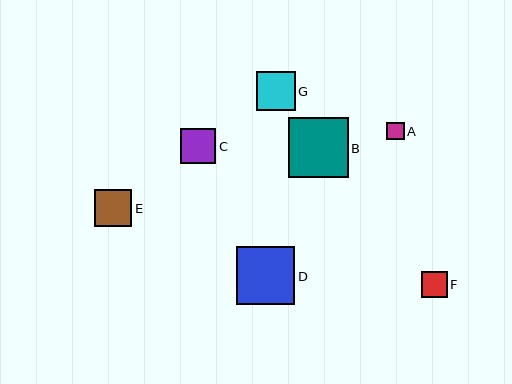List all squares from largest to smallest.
From largest to smallest: B, D, G, E, C, F, A.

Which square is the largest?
Square B is the largest with a size of approximately 60 pixels.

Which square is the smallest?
Square A is the smallest with a size of approximately 18 pixels.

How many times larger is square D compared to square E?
Square D is approximately 1.6 times the size of square E.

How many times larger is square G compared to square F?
Square G is approximately 1.5 times the size of square F.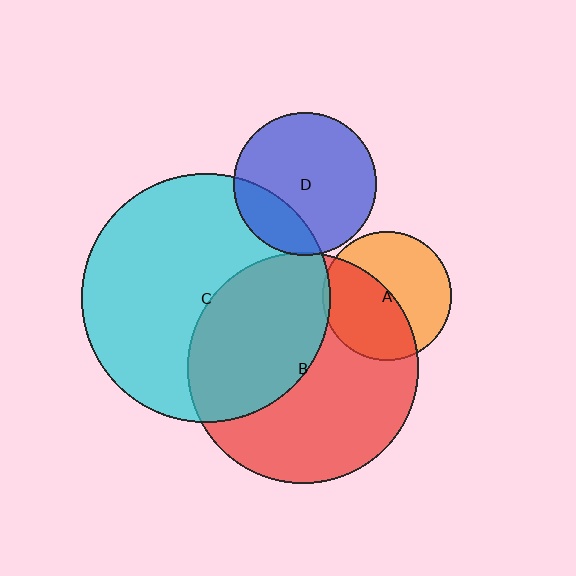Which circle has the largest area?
Circle C (cyan).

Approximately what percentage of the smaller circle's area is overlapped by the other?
Approximately 40%.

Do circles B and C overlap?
Yes.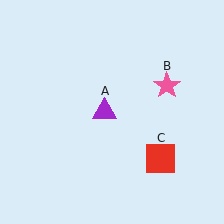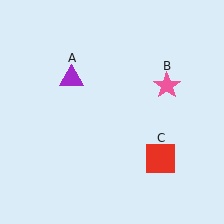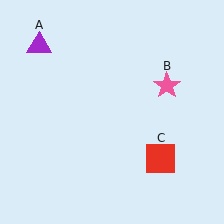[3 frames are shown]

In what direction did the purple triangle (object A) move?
The purple triangle (object A) moved up and to the left.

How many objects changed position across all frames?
1 object changed position: purple triangle (object A).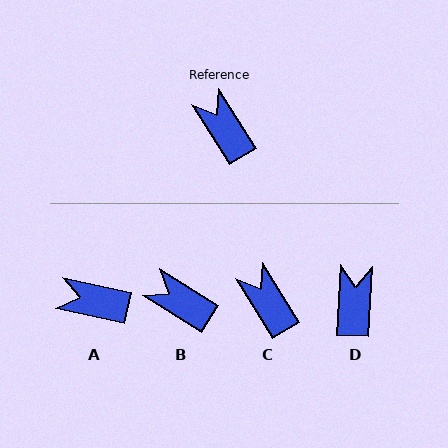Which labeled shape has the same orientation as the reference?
C.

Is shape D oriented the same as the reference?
No, it is off by about 34 degrees.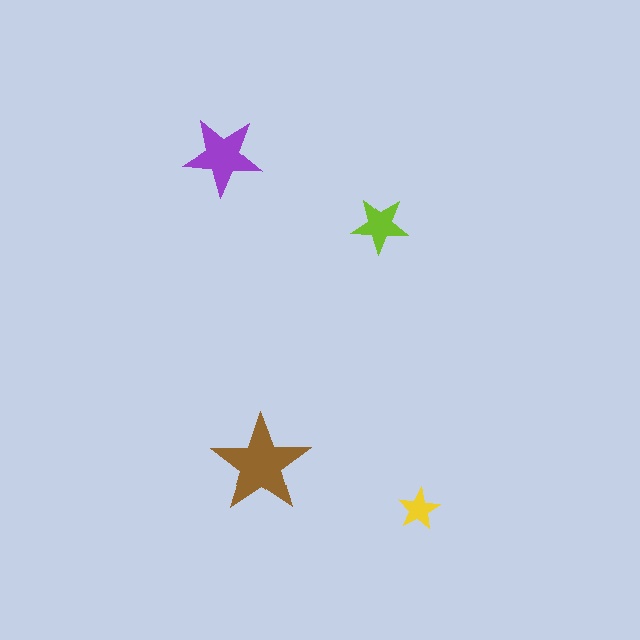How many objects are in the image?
There are 4 objects in the image.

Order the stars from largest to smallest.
the brown one, the purple one, the lime one, the yellow one.